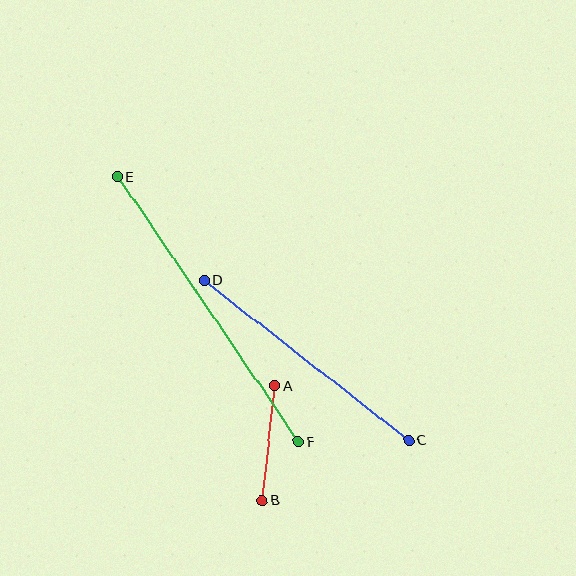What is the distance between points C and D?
The distance is approximately 260 pixels.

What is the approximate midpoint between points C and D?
The midpoint is at approximately (306, 360) pixels.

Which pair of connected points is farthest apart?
Points E and F are farthest apart.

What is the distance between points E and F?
The distance is approximately 321 pixels.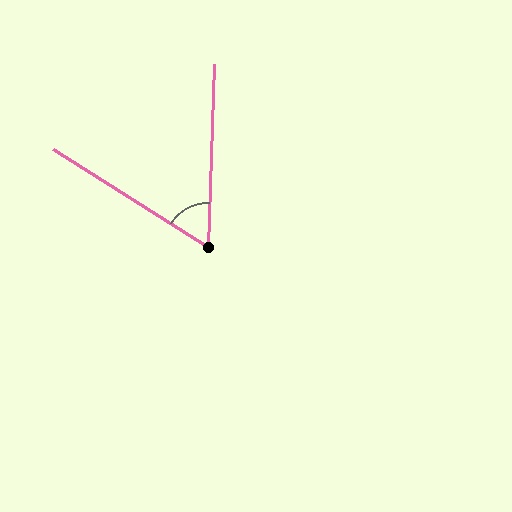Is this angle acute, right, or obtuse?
It is acute.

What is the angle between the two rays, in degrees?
Approximately 60 degrees.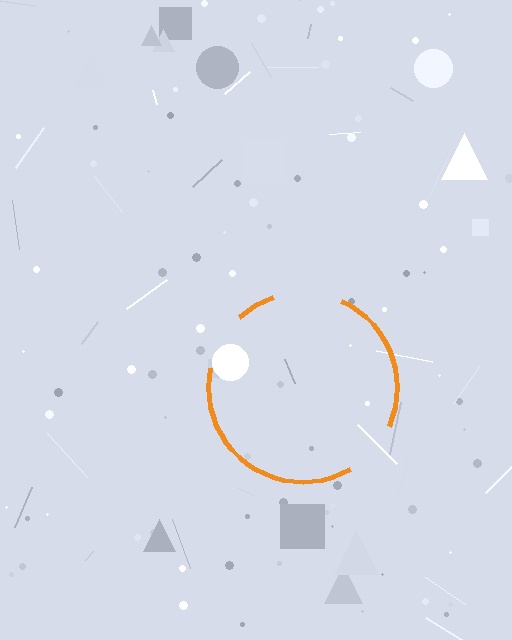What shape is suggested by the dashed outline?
The dashed outline suggests a circle.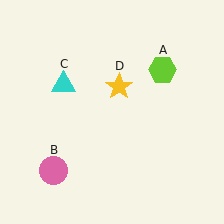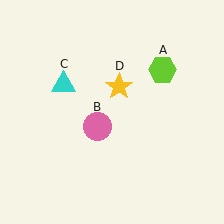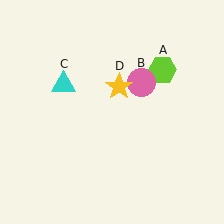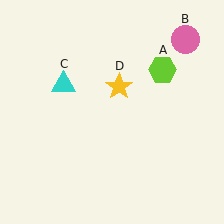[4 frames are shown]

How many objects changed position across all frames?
1 object changed position: pink circle (object B).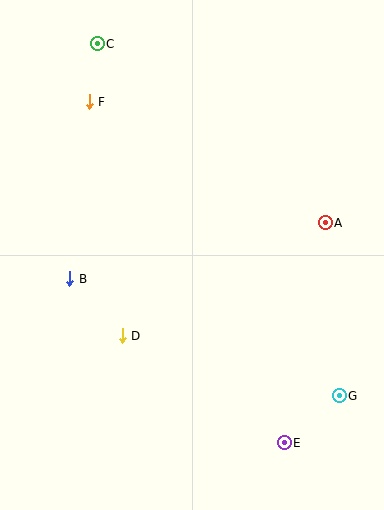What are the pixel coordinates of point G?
Point G is at (339, 396).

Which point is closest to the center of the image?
Point D at (122, 336) is closest to the center.